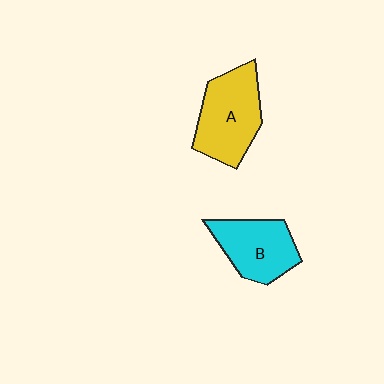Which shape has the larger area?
Shape A (yellow).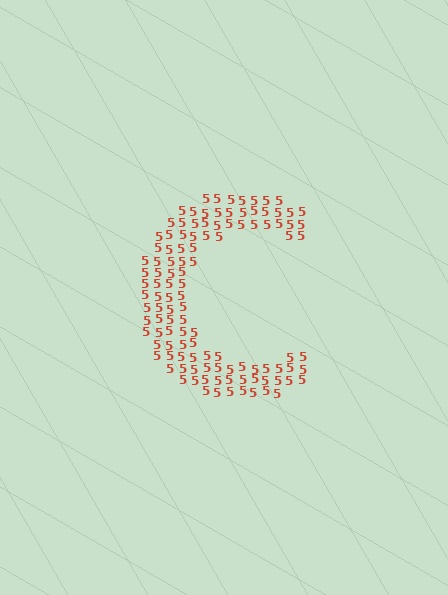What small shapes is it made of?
It is made of small digit 5's.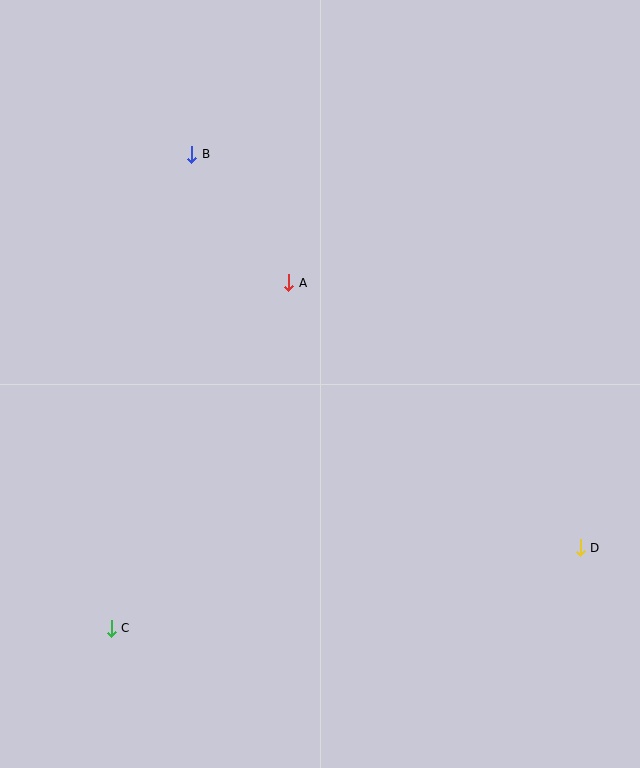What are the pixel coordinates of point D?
Point D is at (580, 548).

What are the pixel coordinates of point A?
Point A is at (289, 283).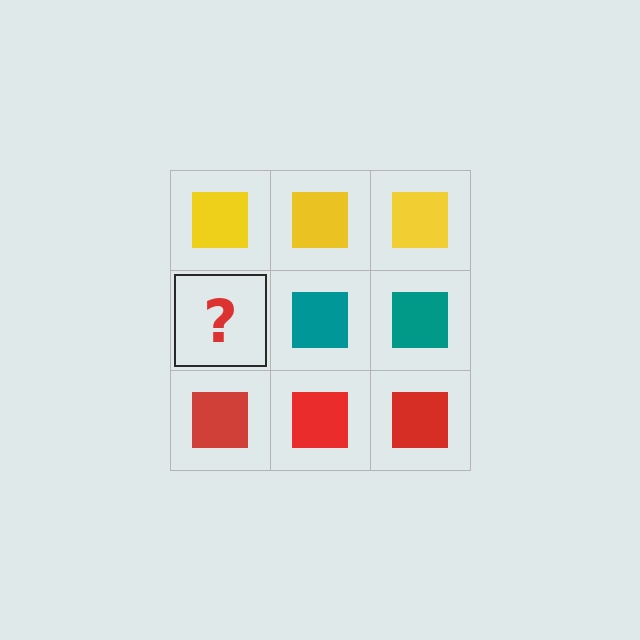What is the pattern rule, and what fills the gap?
The rule is that each row has a consistent color. The gap should be filled with a teal square.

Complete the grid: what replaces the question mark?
The question mark should be replaced with a teal square.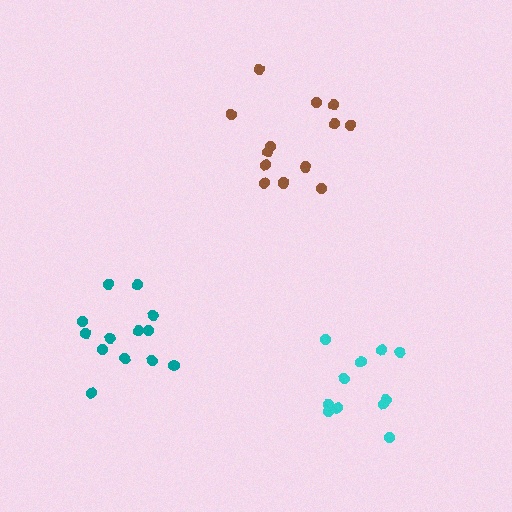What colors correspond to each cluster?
The clusters are colored: brown, cyan, teal.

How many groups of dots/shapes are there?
There are 3 groups.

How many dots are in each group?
Group 1: 14 dots, Group 2: 11 dots, Group 3: 13 dots (38 total).